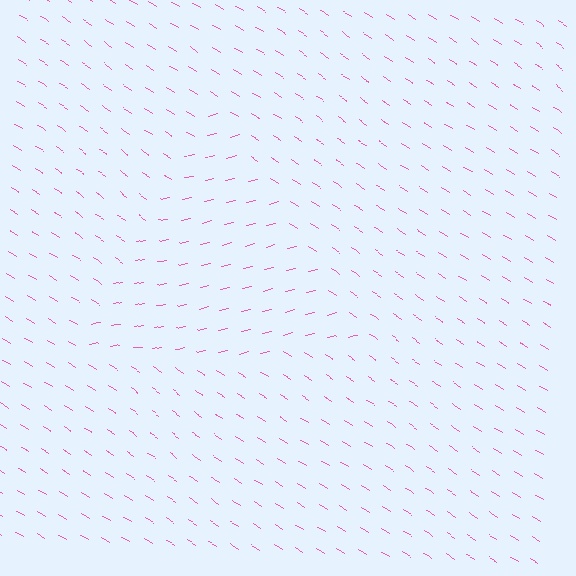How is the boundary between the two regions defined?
The boundary is defined purely by a change in line orientation (approximately 45 degrees difference). All lines are the same color and thickness.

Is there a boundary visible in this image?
Yes, there is a texture boundary formed by a change in line orientation.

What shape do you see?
I see a triangle.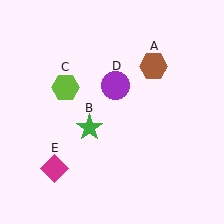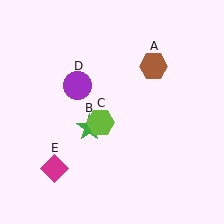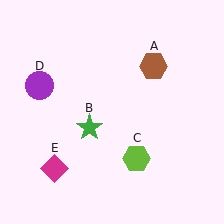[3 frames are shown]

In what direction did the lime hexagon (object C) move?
The lime hexagon (object C) moved down and to the right.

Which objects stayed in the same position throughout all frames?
Brown hexagon (object A) and green star (object B) and magenta diamond (object E) remained stationary.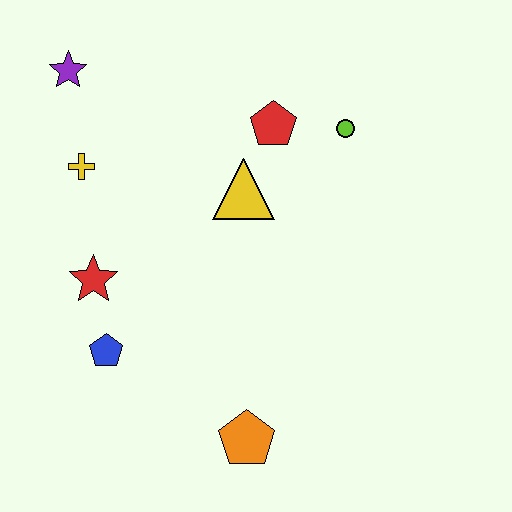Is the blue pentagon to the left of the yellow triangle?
Yes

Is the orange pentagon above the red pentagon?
No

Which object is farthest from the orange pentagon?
The purple star is farthest from the orange pentagon.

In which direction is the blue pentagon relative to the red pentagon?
The blue pentagon is below the red pentagon.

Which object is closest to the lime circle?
The red pentagon is closest to the lime circle.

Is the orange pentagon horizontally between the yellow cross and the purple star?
No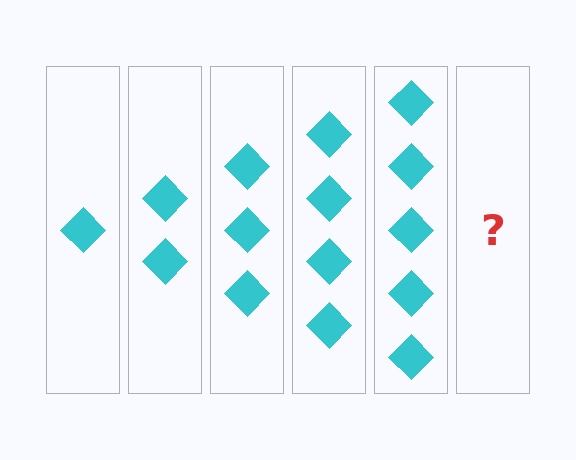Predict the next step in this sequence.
The next step is 6 diamonds.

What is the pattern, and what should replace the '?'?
The pattern is that each step adds one more diamond. The '?' should be 6 diamonds.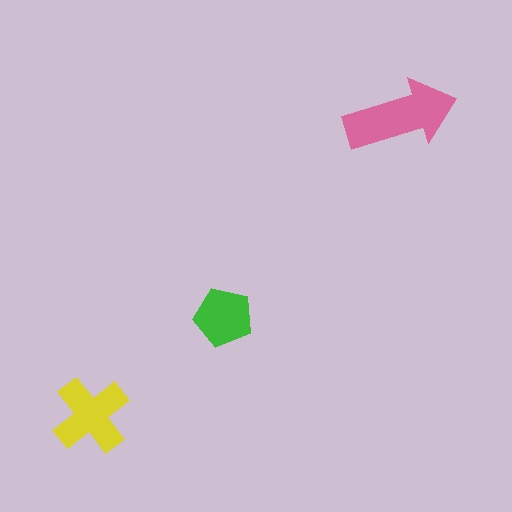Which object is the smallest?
The green pentagon.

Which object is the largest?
The pink arrow.